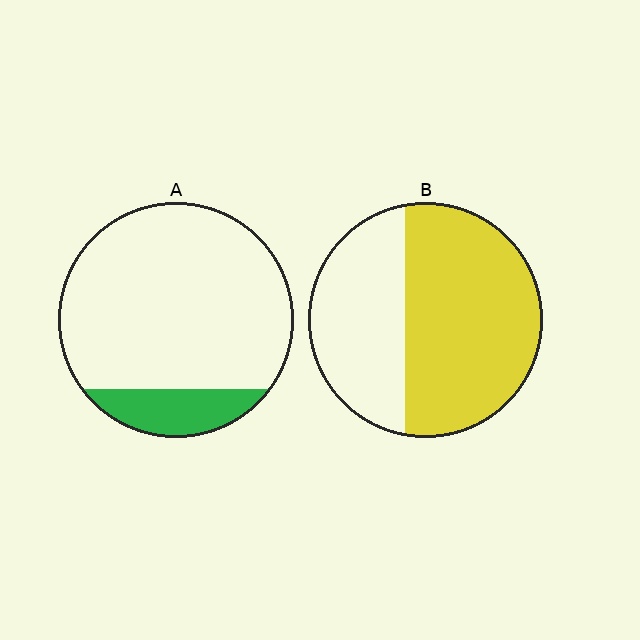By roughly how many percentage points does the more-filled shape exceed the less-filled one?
By roughly 45 percentage points (B over A).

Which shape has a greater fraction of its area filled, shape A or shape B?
Shape B.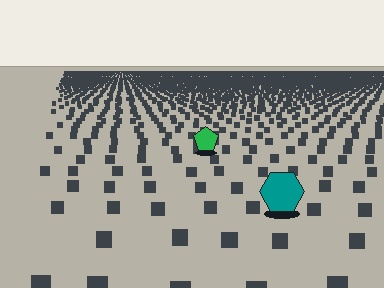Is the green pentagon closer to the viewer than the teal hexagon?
No. The teal hexagon is closer — you can tell from the texture gradient: the ground texture is coarser near it.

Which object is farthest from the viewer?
The green pentagon is farthest from the viewer. It appears smaller and the ground texture around it is denser.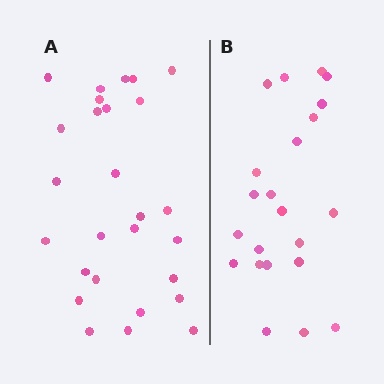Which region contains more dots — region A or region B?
Region A (the left region) has more dots.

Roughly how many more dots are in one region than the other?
Region A has about 5 more dots than region B.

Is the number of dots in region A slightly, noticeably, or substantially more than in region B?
Region A has only slightly more — the two regions are fairly close. The ratio is roughly 1.2 to 1.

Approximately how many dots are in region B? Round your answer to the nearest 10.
About 20 dots. (The exact count is 22, which rounds to 20.)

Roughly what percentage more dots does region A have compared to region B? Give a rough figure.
About 25% more.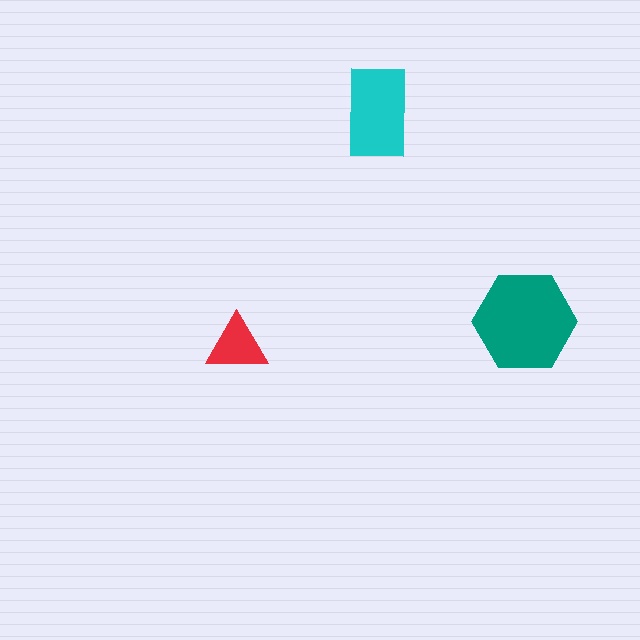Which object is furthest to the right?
The teal hexagon is rightmost.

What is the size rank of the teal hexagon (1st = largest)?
1st.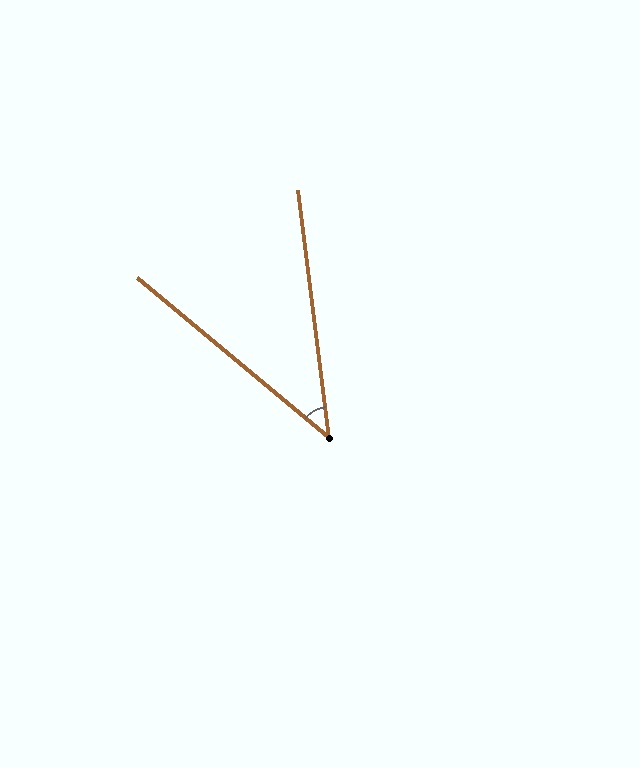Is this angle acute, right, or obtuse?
It is acute.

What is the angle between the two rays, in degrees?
Approximately 43 degrees.